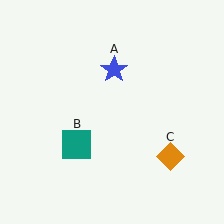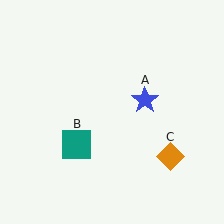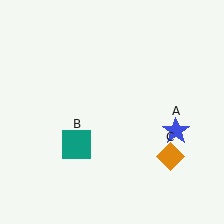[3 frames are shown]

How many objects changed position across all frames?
1 object changed position: blue star (object A).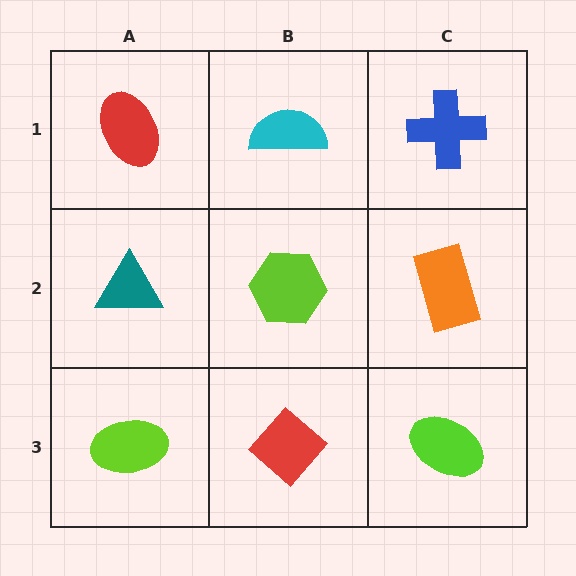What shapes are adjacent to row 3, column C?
An orange rectangle (row 2, column C), a red diamond (row 3, column B).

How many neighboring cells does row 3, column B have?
3.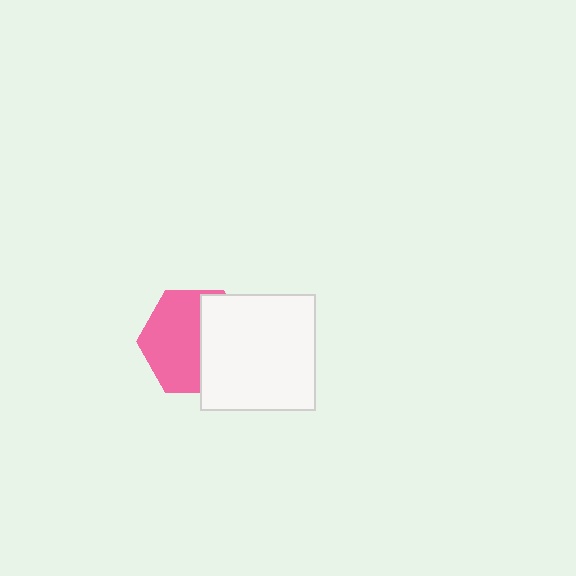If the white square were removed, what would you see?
You would see the complete pink hexagon.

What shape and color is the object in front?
The object in front is a white square.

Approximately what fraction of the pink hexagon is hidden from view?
Roughly 43% of the pink hexagon is hidden behind the white square.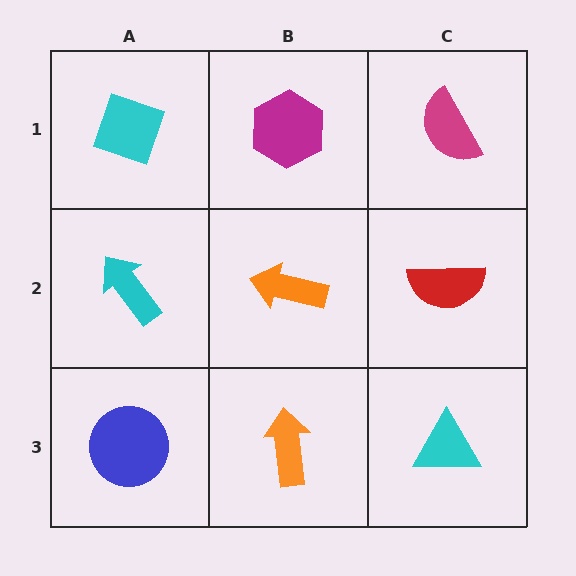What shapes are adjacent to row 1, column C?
A red semicircle (row 2, column C), a magenta hexagon (row 1, column B).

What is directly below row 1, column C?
A red semicircle.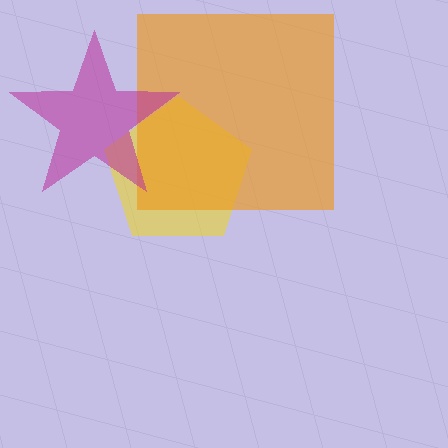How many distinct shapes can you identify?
There are 3 distinct shapes: a yellow pentagon, an orange square, a magenta star.